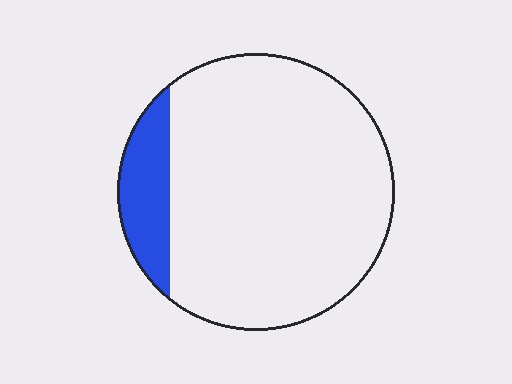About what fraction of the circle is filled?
About one eighth (1/8).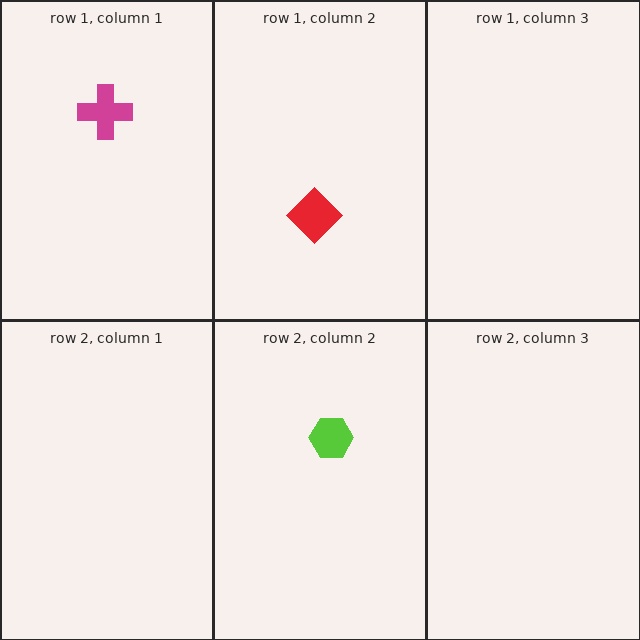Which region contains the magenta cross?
The row 1, column 1 region.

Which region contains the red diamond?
The row 1, column 2 region.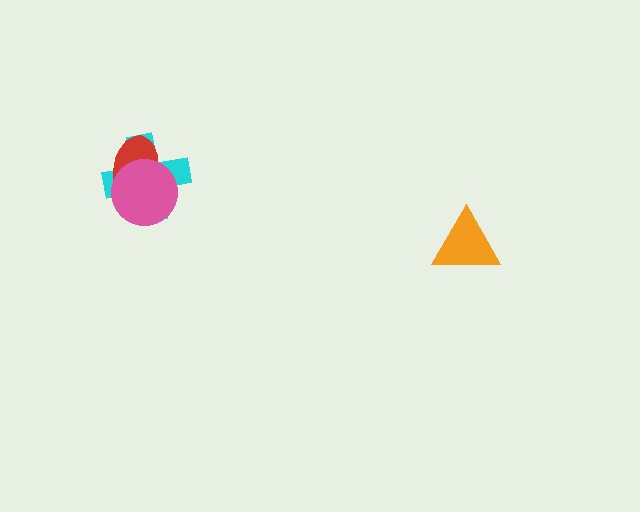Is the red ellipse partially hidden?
Yes, it is partially covered by another shape.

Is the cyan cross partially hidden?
Yes, it is partially covered by another shape.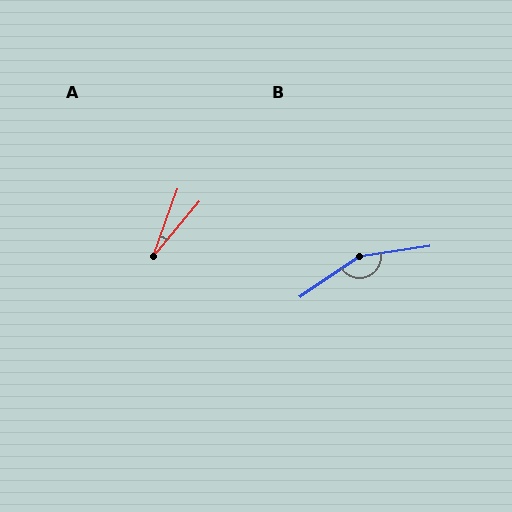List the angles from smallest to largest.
A (20°), B (155°).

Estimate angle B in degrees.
Approximately 155 degrees.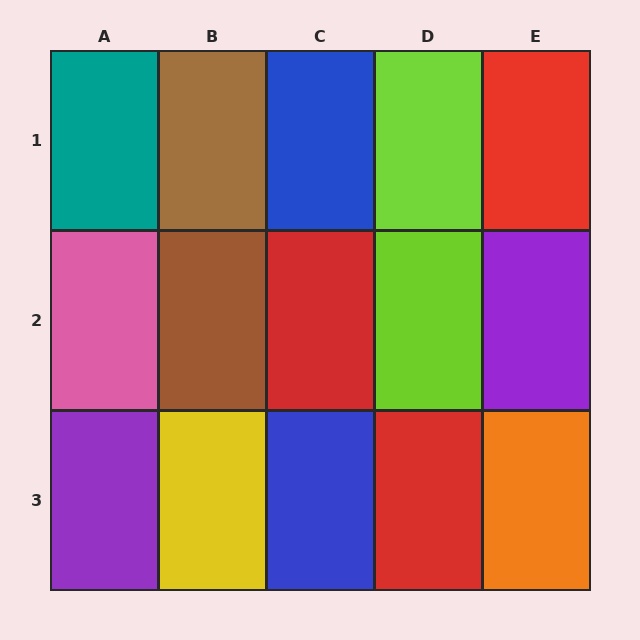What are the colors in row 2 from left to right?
Pink, brown, red, lime, purple.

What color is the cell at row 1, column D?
Lime.